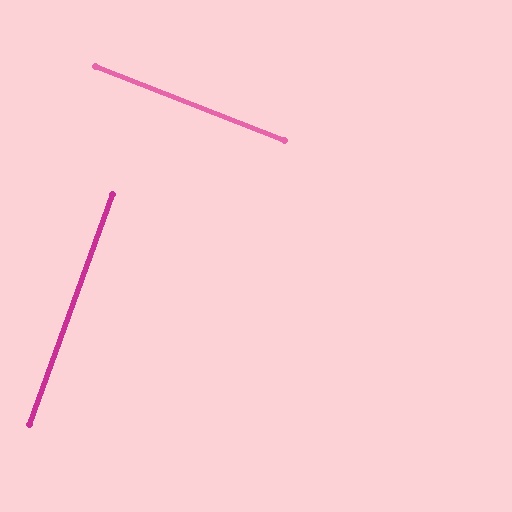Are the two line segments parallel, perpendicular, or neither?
Perpendicular — they meet at approximately 89°.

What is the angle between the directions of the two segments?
Approximately 89 degrees.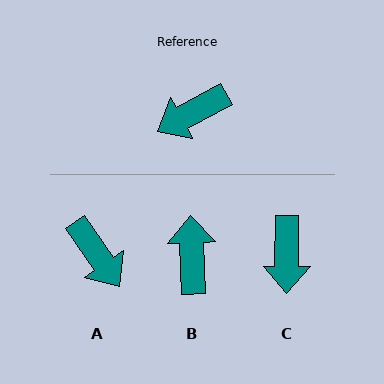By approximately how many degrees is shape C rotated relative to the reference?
Approximately 61 degrees counter-clockwise.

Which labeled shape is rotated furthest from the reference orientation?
B, about 116 degrees away.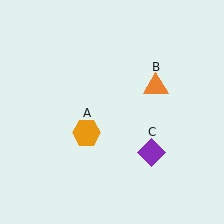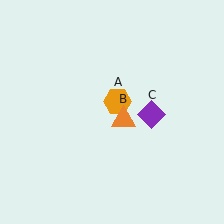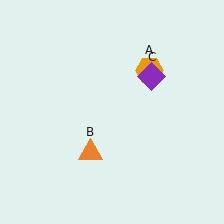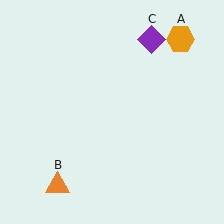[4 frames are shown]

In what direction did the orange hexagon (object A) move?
The orange hexagon (object A) moved up and to the right.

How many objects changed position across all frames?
3 objects changed position: orange hexagon (object A), orange triangle (object B), purple diamond (object C).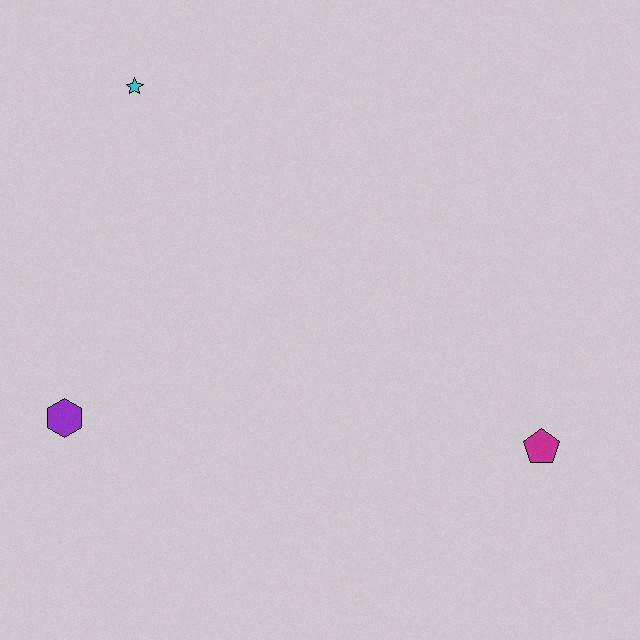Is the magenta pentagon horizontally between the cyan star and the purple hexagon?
No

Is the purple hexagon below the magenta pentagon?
No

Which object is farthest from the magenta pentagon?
The cyan star is farthest from the magenta pentagon.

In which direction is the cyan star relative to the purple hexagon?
The cyan star is above the purple hexagon.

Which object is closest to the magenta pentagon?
The purple hexagon is closest to the magenta pentagon.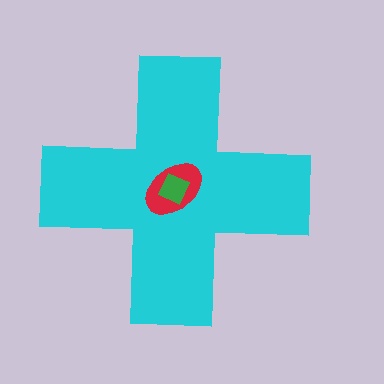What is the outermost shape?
The cyan cross.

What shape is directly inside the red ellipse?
The green diamond.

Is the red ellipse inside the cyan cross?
Yes.